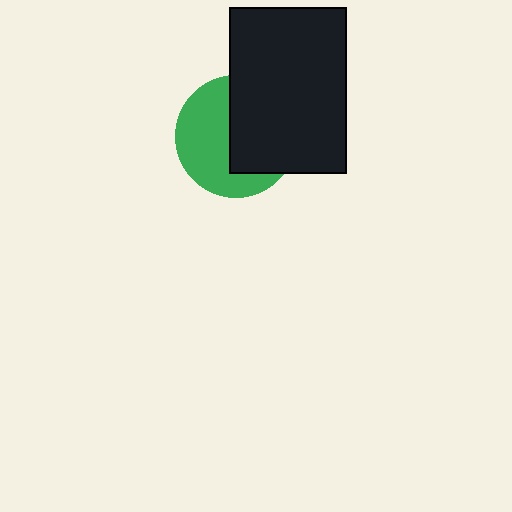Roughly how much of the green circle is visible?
About half of it is visible (roughly 52%).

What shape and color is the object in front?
The object in front is a black rectangle.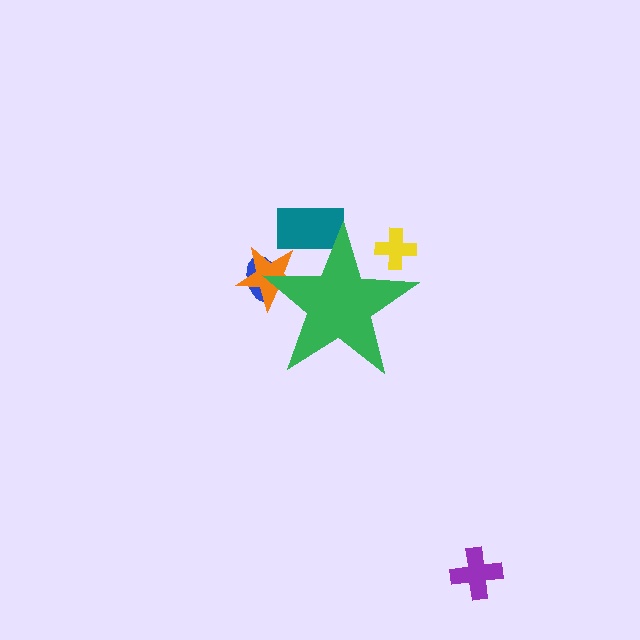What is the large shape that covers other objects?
A green star.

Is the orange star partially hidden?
Yes, the orange star is partially hidden behind the green star.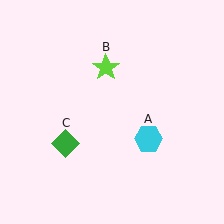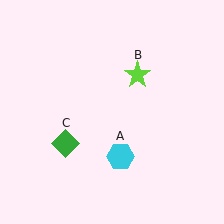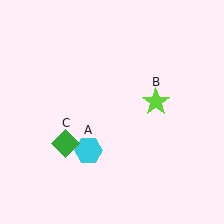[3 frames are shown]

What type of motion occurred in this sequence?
The cyan hexagon (object A), lime star (object B) rotated clockwise around the center of the scene.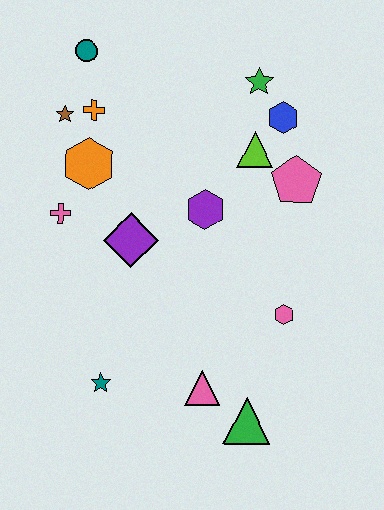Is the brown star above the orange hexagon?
Yes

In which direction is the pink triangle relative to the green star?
The pink triangle is below the green star.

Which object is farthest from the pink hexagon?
The teal circle is farthest from the pink hexagon.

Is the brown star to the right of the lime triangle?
No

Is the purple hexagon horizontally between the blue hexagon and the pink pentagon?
No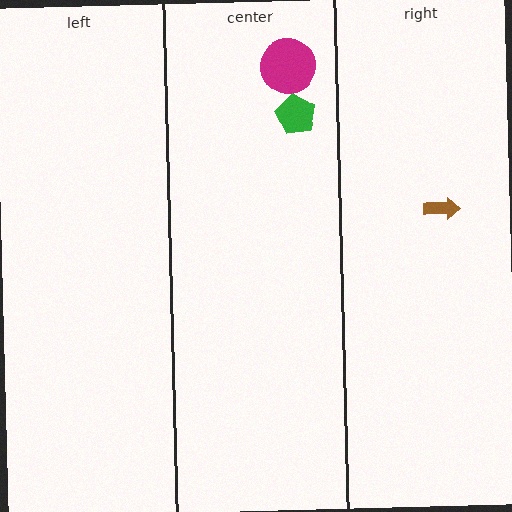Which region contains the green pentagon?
The center region.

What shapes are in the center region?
The magenta circle, the green pentagon.